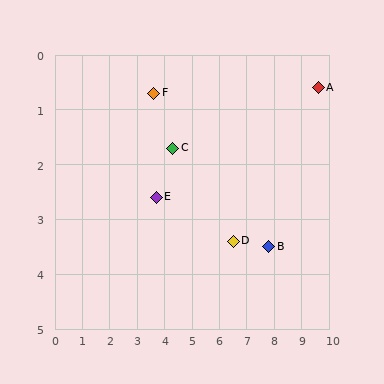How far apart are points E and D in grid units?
Points E and D are about 2.9 grid units apart.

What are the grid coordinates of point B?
Point B is at approximately (7.8, 3.5).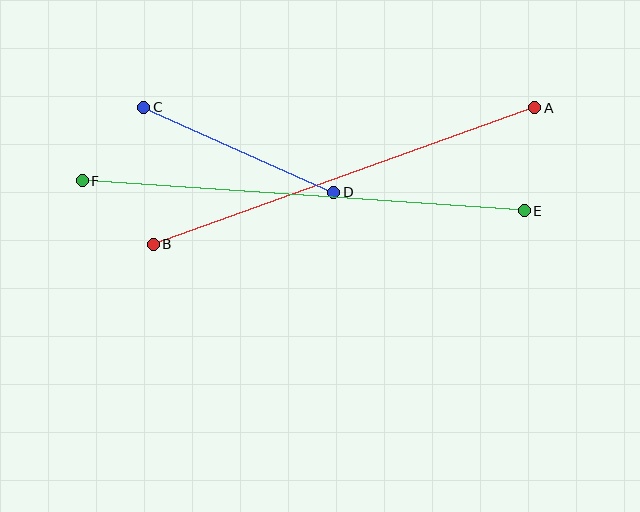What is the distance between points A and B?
The distance is approximately 405 pixels.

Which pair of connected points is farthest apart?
Points E and F are farthest apart.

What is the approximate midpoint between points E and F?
The midpoint is at approximately (303, 196) pixels.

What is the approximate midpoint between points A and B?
The midpoint is at approximately (344, 176) pixels.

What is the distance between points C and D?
The distance is approximately 208 pixels.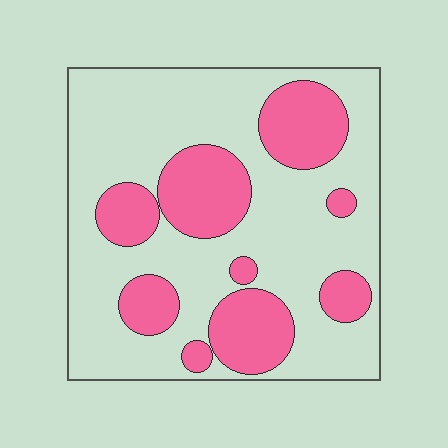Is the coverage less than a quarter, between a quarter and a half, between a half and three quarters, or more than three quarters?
Between a quarter and a half.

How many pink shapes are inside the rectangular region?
9.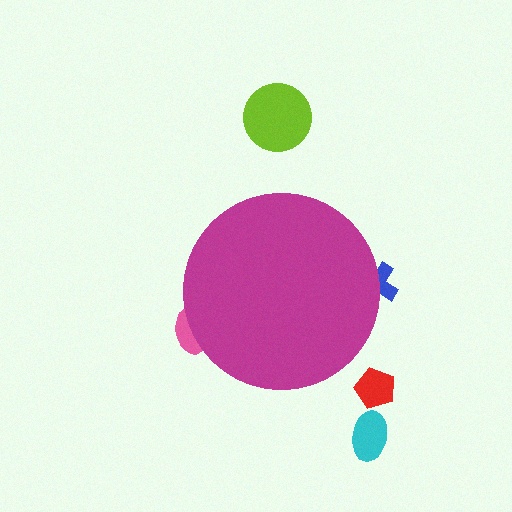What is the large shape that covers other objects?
A magenta circle.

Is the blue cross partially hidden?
Yes, the blue cross is partially hidden behind the magenta circle.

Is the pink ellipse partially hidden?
Yes, the pink ellipse is partially hidden behind the magenta circle.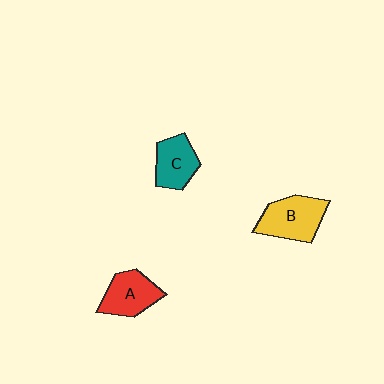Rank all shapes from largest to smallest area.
From largest to smallest: B (yellow), A (red), C (teal).